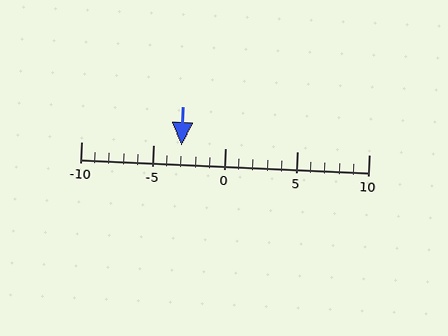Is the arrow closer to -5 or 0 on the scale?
The arrow is closer to -5.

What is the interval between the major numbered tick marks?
The major tick marks are spaced 5 units apart.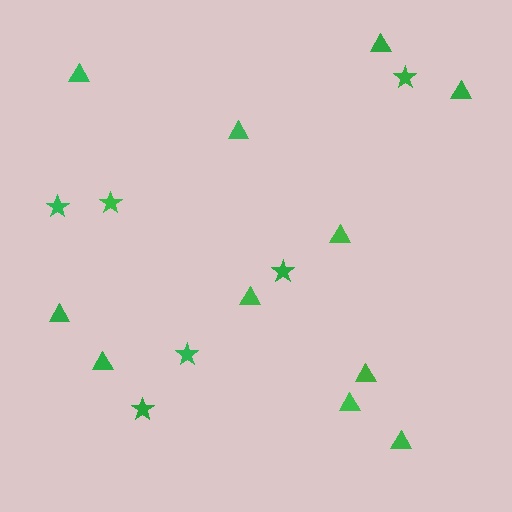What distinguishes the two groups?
There are 2 groups: one group of triangles (11) and one group of stars (6).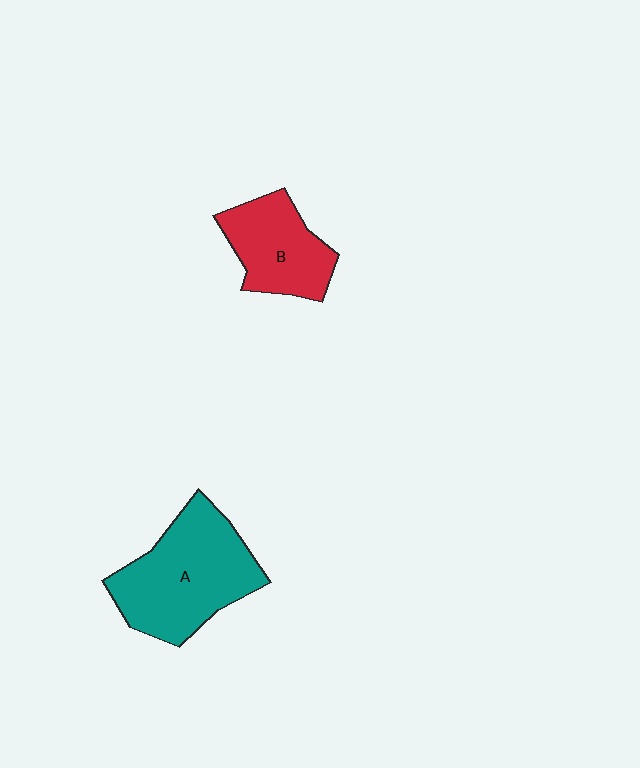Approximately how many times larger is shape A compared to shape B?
Approximately 1.6 times.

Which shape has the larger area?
Shape A (teal).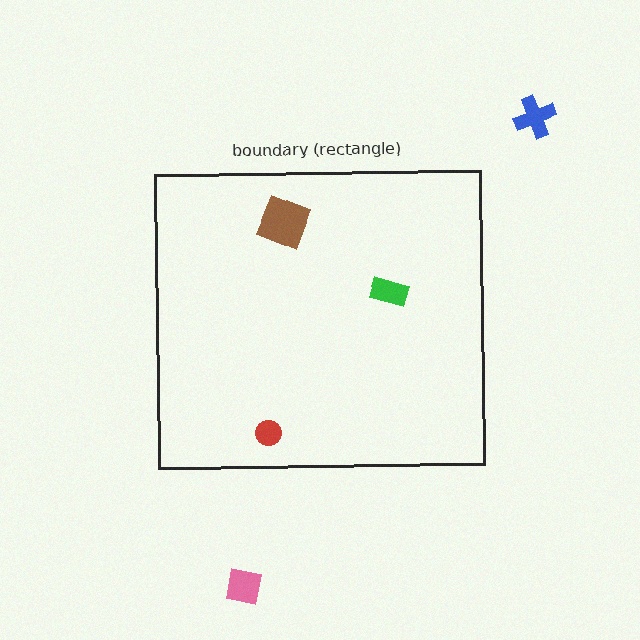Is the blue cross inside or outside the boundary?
Outside.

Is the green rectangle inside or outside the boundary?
Inside.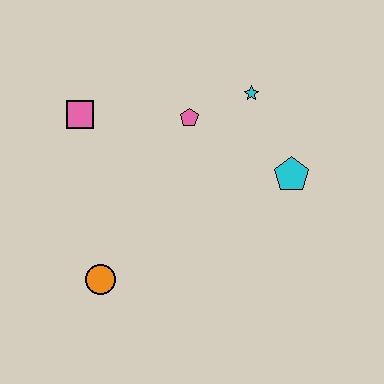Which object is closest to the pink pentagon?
The cyan star is closest to the pink pentagon.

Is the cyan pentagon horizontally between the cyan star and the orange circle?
No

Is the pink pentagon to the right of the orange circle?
Yes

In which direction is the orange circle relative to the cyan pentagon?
The orange circle is to the left of the cyan pentagon.